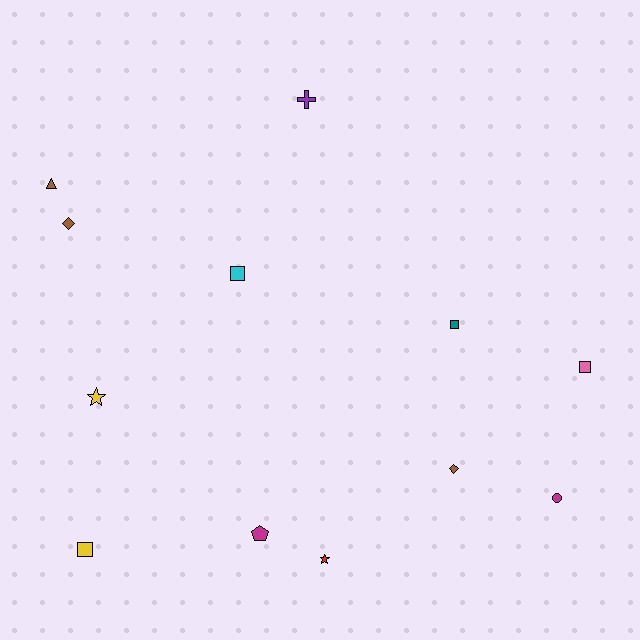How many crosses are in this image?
There is 1 cross.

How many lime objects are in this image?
There are no lime objects.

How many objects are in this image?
There are 12 objects.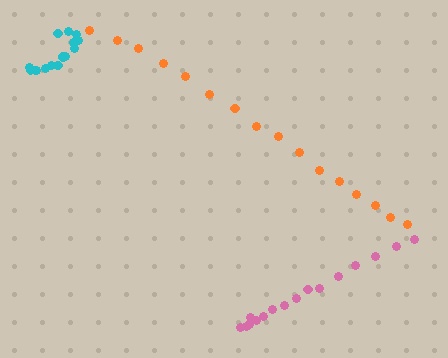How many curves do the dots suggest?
There are 3 distinct paths.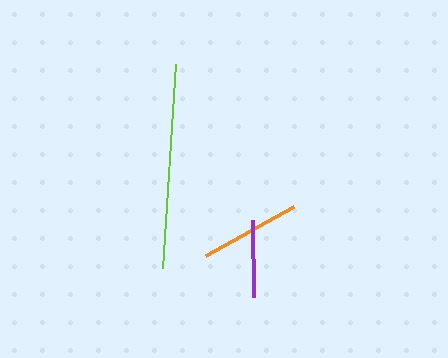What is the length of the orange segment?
The orange segment is approximately 101 pixels long.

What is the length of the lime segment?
The lime segment is approximately 204 pixels long.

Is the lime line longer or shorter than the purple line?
The lime line is longer than the purple line.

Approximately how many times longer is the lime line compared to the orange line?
The lime line is approximately 2.0 times the length of the orange line.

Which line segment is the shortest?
The purple line is the shortest at approximately 76 pixels.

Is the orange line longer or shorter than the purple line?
The orange line is longer than the purple line.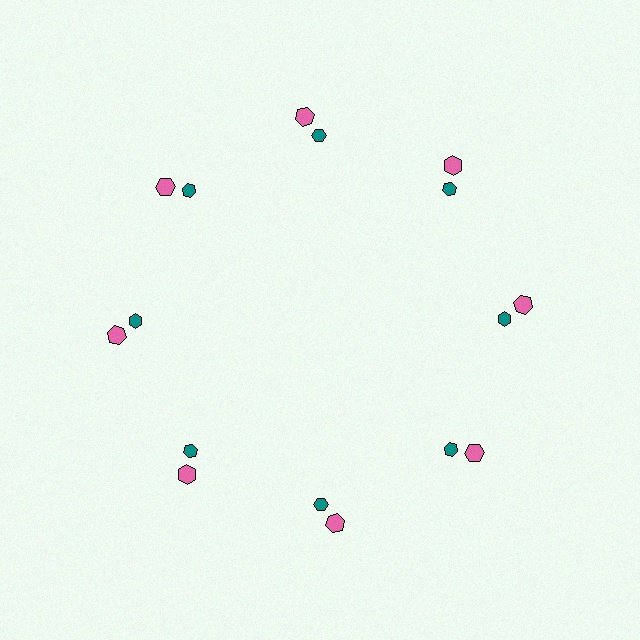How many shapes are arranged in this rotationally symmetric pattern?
There are 16 shapes, arranged in 8 groups of 2.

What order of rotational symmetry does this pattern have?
This pattern has 8-fold rotational symmetry.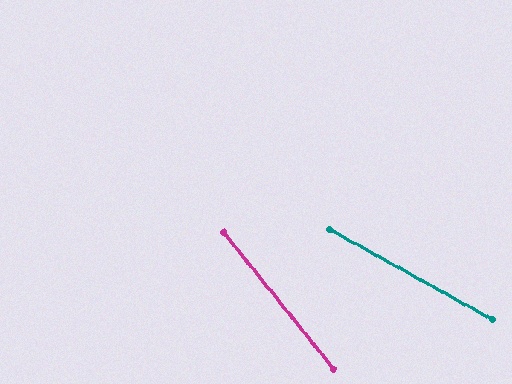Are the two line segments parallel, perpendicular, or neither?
Neither parallel nor perpendicular — they differ by about 22°.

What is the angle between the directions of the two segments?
Approximately 22 degrees.